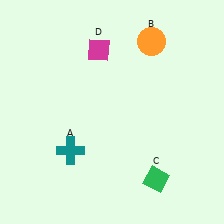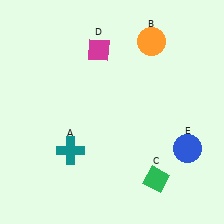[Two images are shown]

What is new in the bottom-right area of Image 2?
A blue circle (E) was added in the bottom-right area of Image 2.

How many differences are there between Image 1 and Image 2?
There is 1 difference between the two images.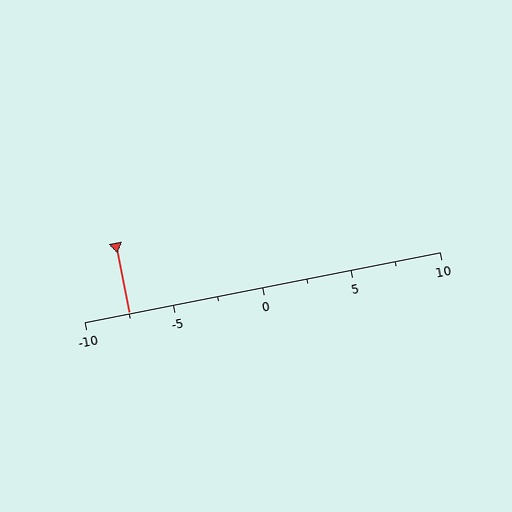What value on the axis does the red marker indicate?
The marker indicates approximately -7.5.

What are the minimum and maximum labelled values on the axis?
The axis runs from -10 to 10.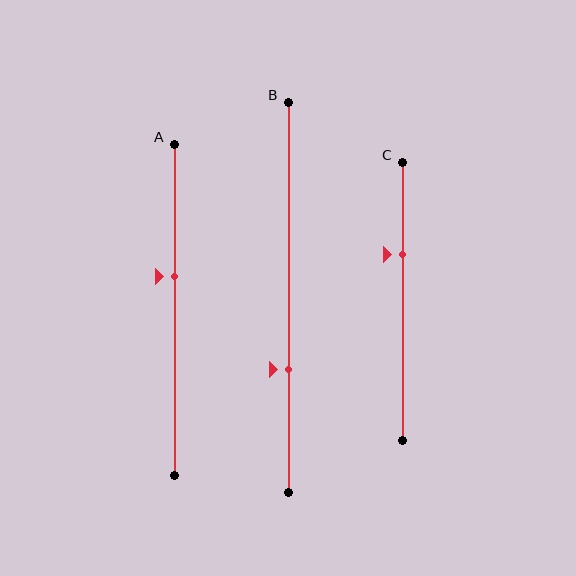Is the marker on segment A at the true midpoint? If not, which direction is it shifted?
No, the marker on segment A is shifted upward by about 10% of the segment length.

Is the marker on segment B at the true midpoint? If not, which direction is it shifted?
No, the marker on segment B is shifted downward by about 18% of the segment length.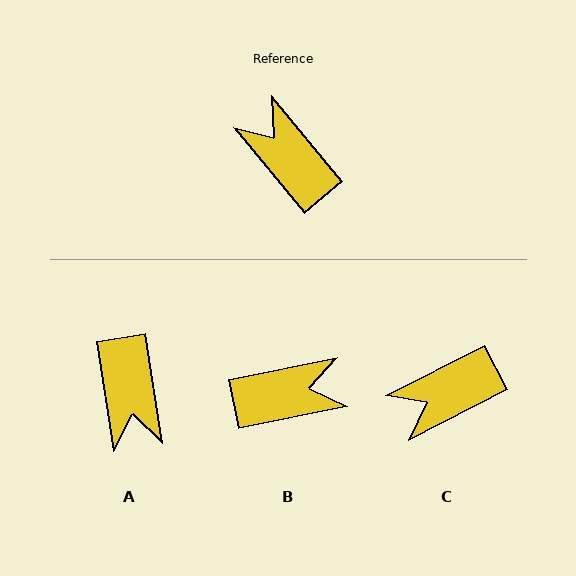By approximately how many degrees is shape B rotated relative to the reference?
Approximately 118 degrees clockwise.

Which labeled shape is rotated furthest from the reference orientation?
A, about 149 degrees away.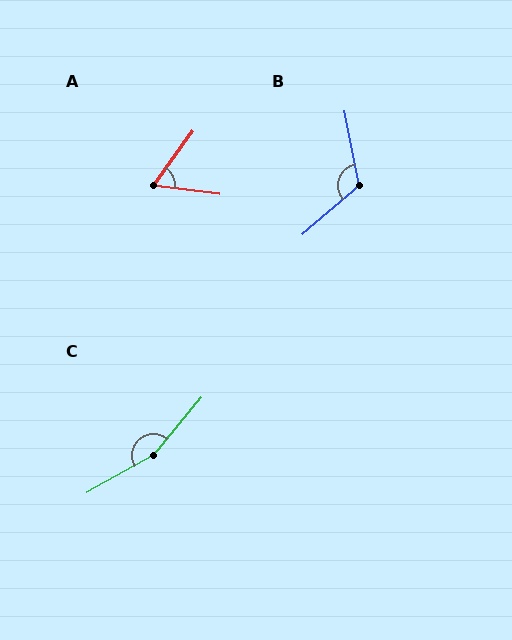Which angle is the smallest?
A, at approximately 61 degrees.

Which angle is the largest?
C, at approximately 160 degrees.